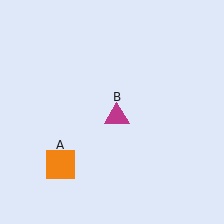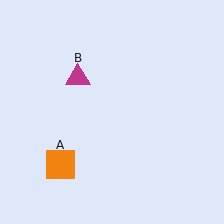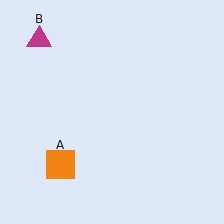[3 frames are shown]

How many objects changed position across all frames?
1 object changed position: magenta triangle (object B).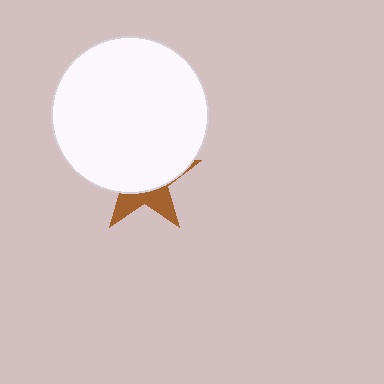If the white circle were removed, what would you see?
You would see the complete brown star.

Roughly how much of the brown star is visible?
A small part of it is visible (roughly 33%).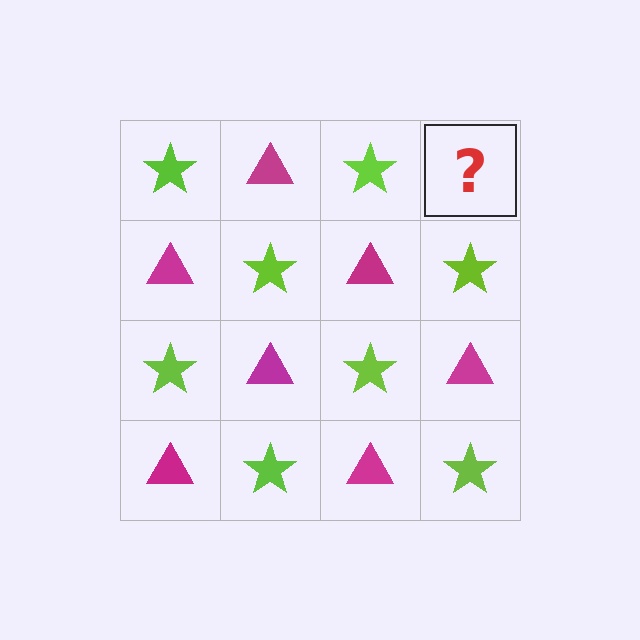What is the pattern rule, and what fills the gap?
The rule is that it alternates lime star and magenta triangle in a checkerboard pattern. The gap should be filled with a magenta triangle.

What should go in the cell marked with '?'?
The missing cell should contain a magenta triangle.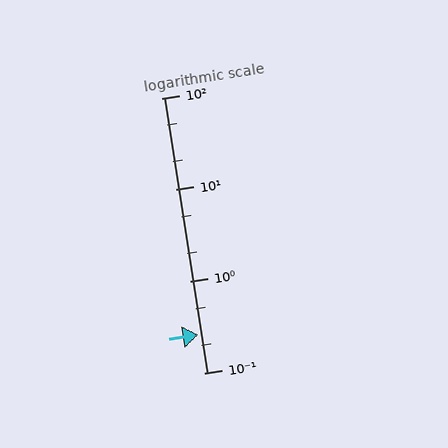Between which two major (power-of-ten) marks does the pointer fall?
The pointer is between 0.1 and 1.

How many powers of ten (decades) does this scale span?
The scale spans 3 decades, from 0.1 to 100.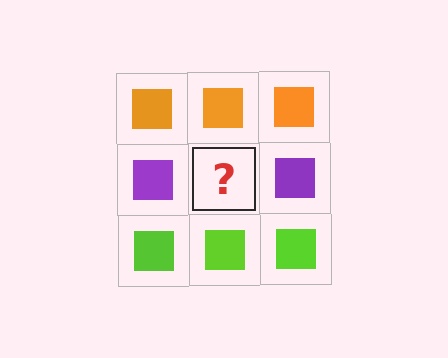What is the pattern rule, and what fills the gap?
The rule is that each row has a consistent color. The gap should be filled with a purple square.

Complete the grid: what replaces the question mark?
The question mark should be replaced with a purple square.